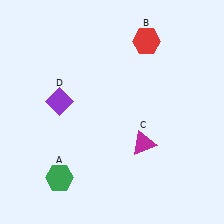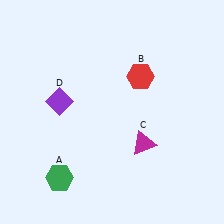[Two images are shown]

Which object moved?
The red hexagon (B) moved down.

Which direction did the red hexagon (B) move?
The red hexagon (B) moved down.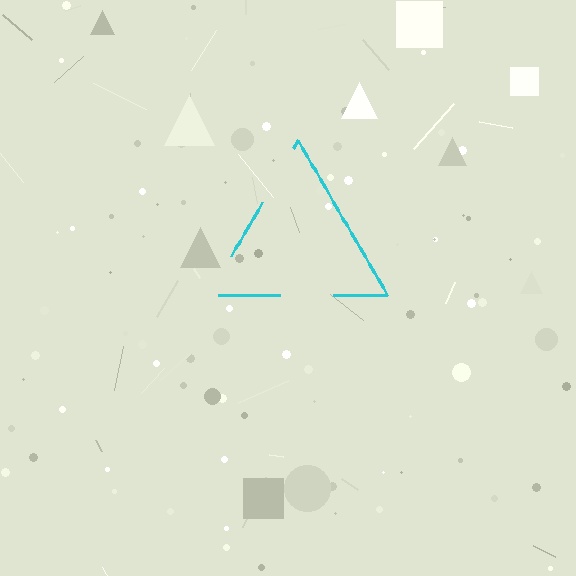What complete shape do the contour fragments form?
The contour fragments form a triangle.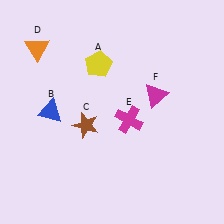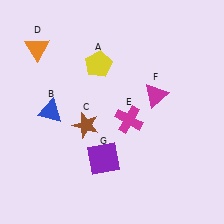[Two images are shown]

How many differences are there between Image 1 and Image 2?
There is 1 difference between the two images.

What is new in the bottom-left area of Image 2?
A purple square (G) was added in the bottom-left area of Image 2.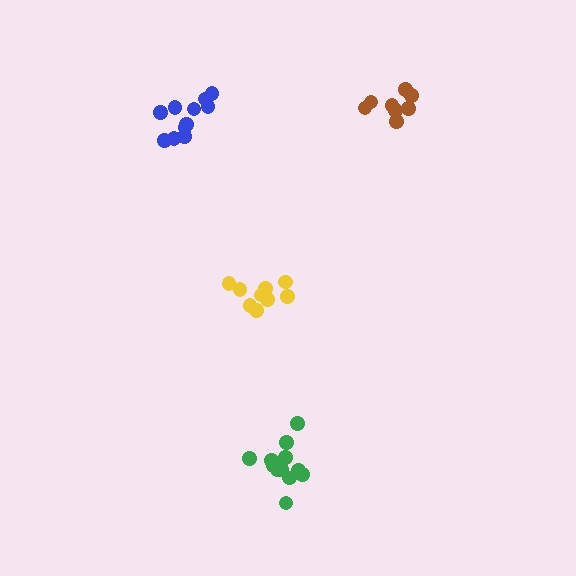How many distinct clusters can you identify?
There are 4 distinct clusters.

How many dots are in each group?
Group 1: 8 dots, Group 2: 9 dots, Group 3: 11 dots, Group 4: 12 dots (40 total).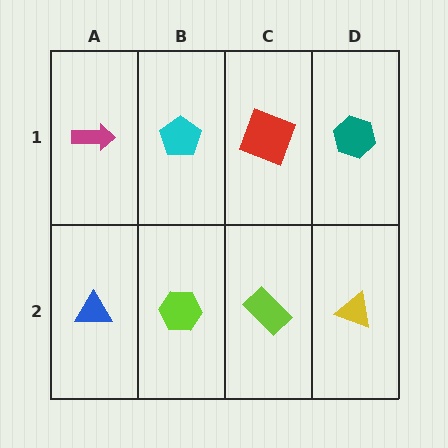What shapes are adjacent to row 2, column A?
A magenta arrow (row 1, column A), a lime hexagon (row 2, column B).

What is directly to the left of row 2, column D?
A lime rectangle.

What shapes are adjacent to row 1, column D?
A yellow triangle (row 2, column D), a red square (row 1, column C).